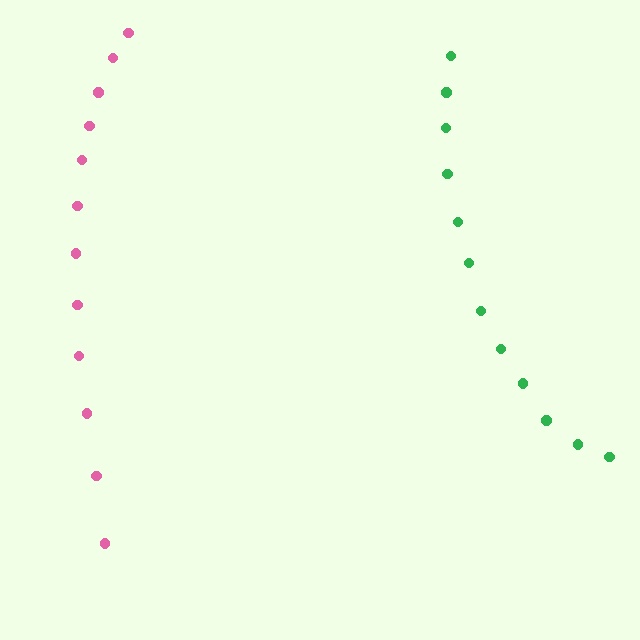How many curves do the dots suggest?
There are 2 distinct paths.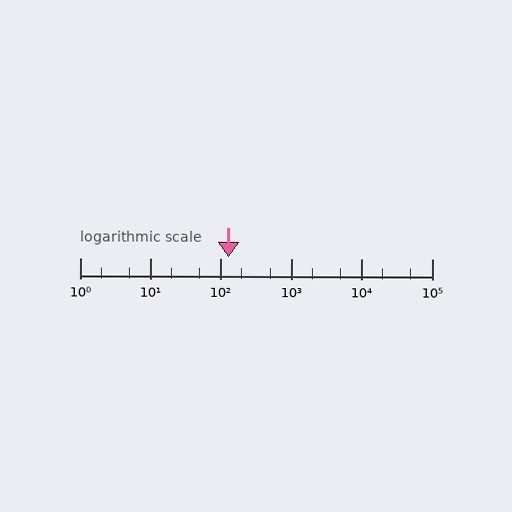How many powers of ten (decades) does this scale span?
The scale spans 5 decades, from 1 to 100000.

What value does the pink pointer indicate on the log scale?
The pointer indicates approximately 130.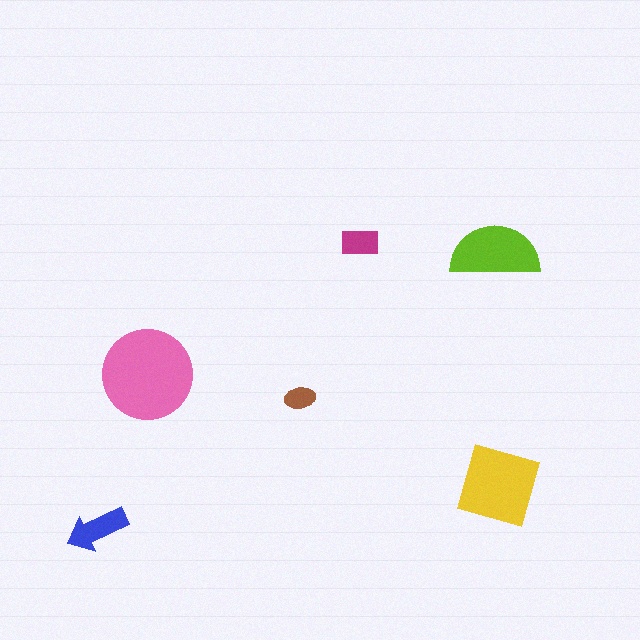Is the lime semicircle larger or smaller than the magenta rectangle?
Larger.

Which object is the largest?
The pink circle.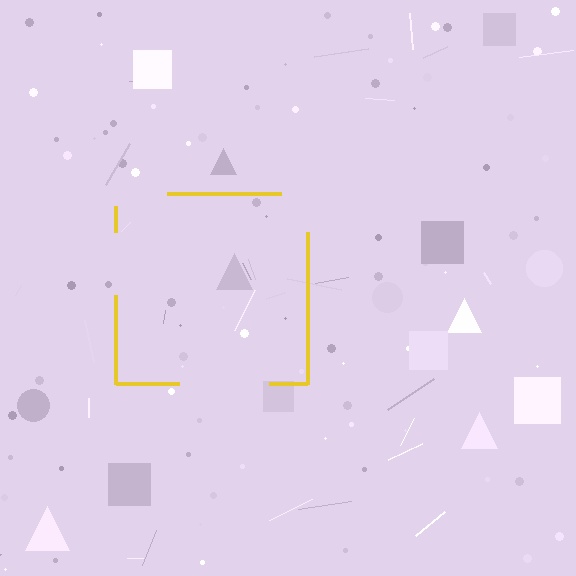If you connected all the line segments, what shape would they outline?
They would outline a square.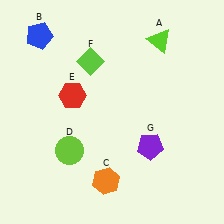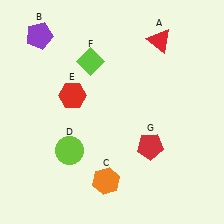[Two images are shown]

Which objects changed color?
A changed from lime to red. B changed from blue to purple. G changed from purple to red.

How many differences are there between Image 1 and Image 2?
There are 3 differences between the two images.